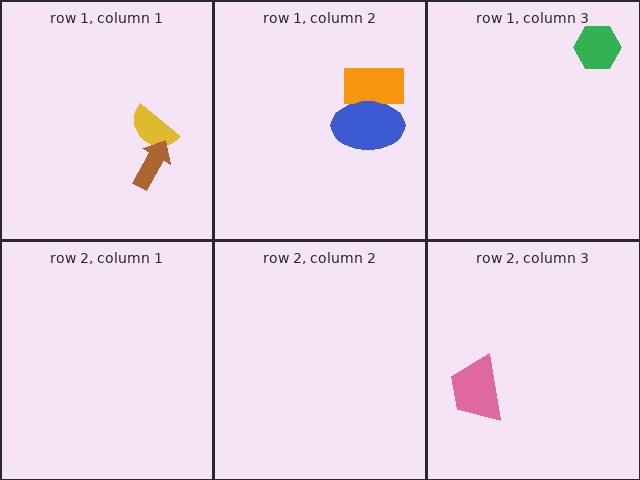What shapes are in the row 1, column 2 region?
The orange rectangle, the blue ellipse.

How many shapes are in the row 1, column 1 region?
2.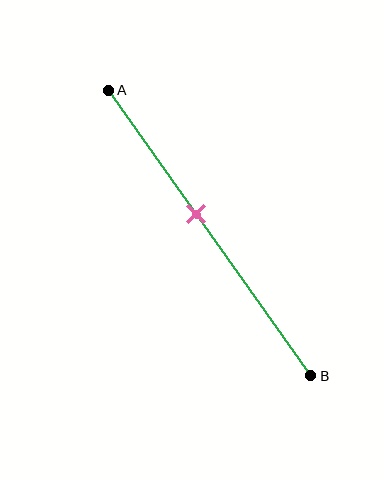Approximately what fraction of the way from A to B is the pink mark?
The pink mark is approximately 45% of the way from A to B.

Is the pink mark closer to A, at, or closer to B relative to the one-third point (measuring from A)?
The pink mark is closer to point B than the one-third point of segment AB.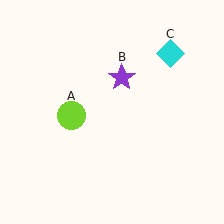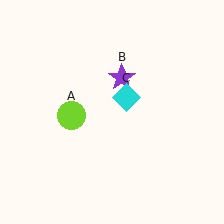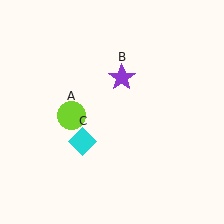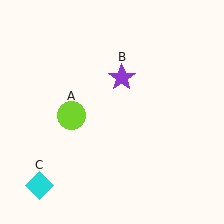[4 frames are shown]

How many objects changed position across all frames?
1 object changed position: cyan diamond (object C).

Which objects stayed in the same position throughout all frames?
Lime circle (object A) and purple star (object B) remained stationary.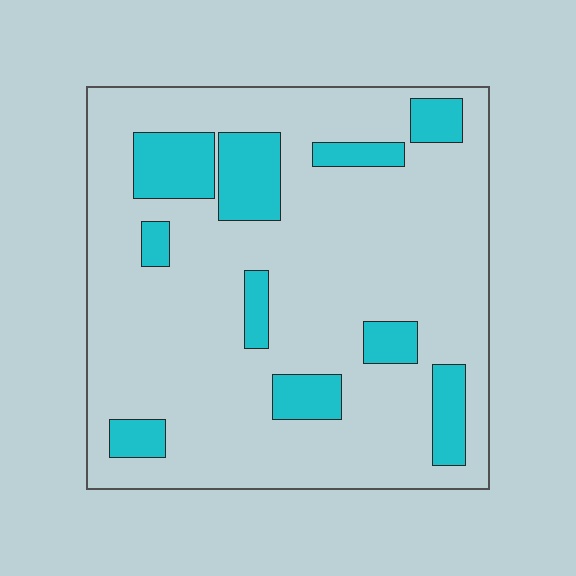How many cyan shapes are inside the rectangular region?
10.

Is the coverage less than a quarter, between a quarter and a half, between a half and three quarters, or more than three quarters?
Less than a quarter.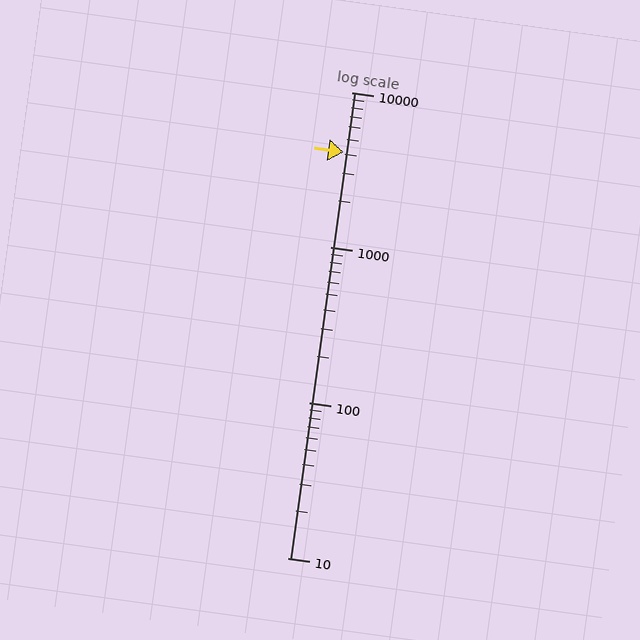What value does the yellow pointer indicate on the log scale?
The pointer indicates approximately 4100.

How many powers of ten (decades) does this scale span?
The scale spans 3 decades, from 10 to 10000.